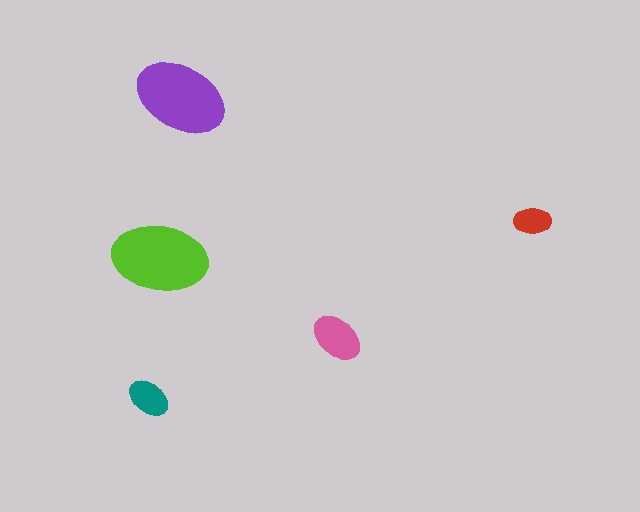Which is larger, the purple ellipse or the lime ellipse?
The lime one.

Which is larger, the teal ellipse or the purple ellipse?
The purple one.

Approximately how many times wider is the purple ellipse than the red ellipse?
About 2.5 times wider.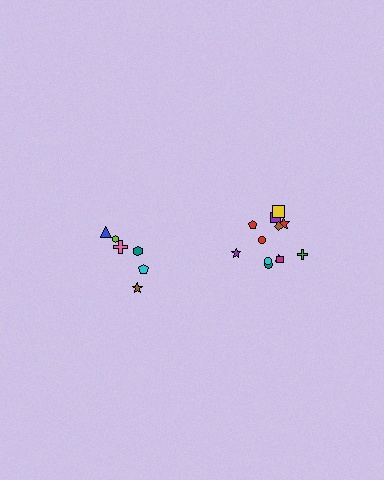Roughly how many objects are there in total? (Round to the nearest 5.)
Roughly 20 objects in total.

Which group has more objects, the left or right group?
The right group.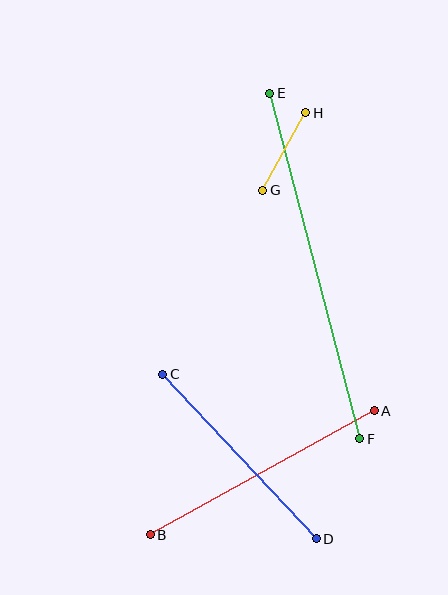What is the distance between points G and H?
The distance is approximately 88 pixels.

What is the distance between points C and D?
The distance is approximately 225 pixels.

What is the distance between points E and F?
The distance is approximately 357 pixels.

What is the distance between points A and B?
The distance is approximately 256 pixels.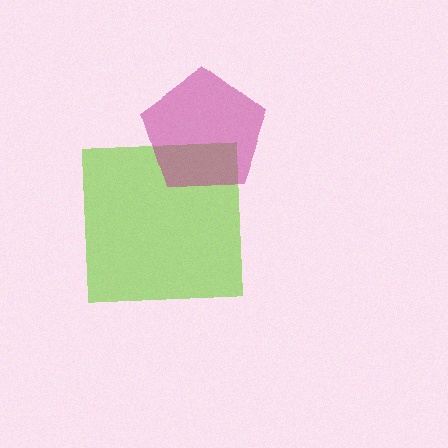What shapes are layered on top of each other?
The layered shapes are: a lime square, a magenta pentagon.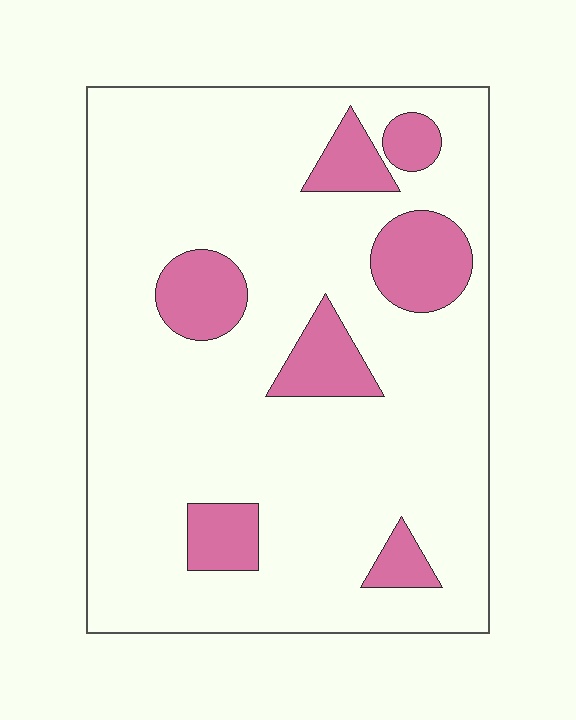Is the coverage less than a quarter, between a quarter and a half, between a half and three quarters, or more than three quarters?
Less than a quarter.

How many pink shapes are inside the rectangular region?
7.